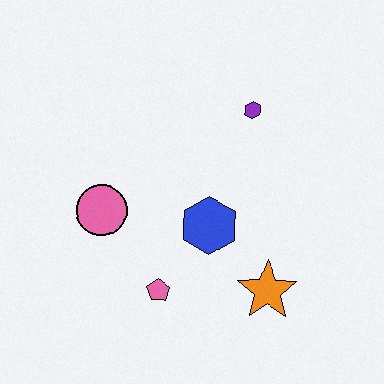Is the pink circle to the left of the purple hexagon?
Yes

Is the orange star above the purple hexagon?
No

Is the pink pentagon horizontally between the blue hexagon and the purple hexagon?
No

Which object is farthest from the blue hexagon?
The purple hexagon is farthest from the blue hexagon.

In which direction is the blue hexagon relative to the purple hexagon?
The blue hexagon is below the purple hexagon.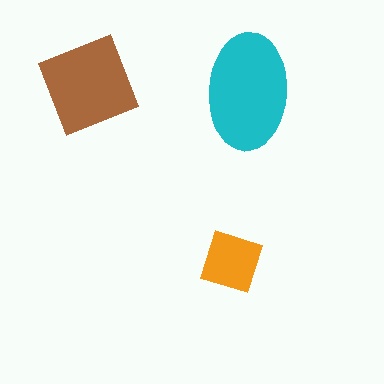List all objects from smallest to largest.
The orange square, the brown diamond, the cyan ellipse.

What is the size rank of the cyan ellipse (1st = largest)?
1st.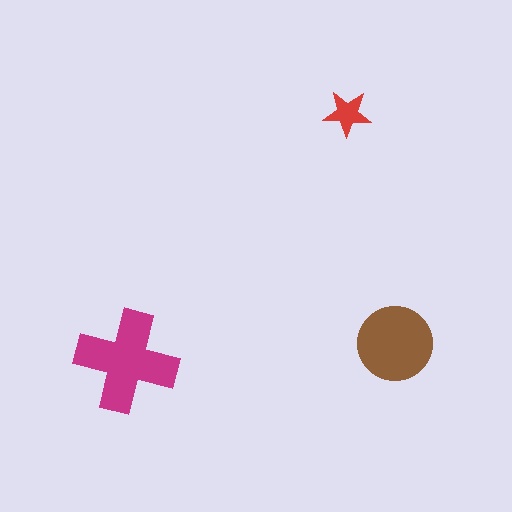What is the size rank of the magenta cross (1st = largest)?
1st.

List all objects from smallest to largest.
The red star, the brown circle, the magenta cross.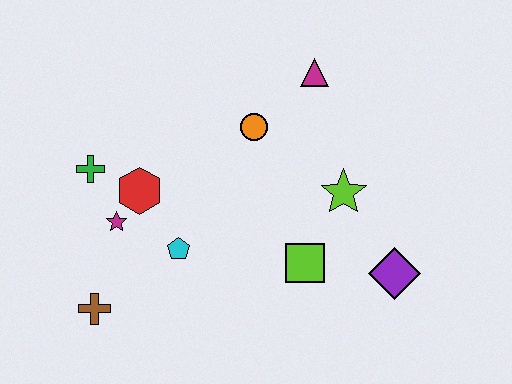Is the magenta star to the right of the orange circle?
No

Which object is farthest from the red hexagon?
The purple diamond is farthest from the red hexagon.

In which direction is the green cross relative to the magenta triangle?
The green cross is to the left of the magenta triangle.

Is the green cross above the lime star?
Yes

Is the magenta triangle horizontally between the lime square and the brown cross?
No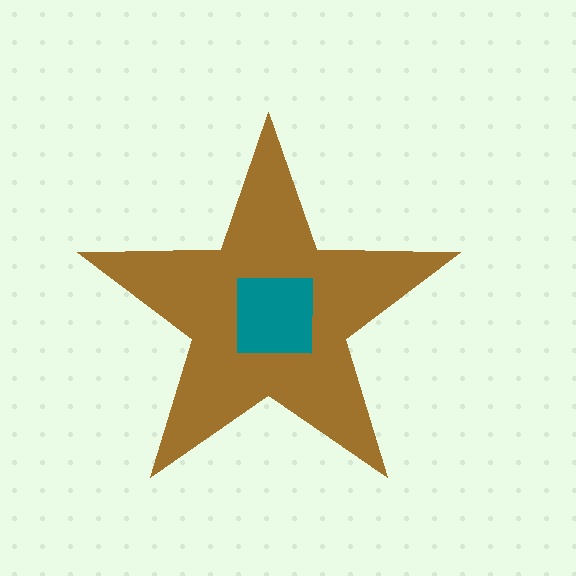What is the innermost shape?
The teal square.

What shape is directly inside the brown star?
The teal square.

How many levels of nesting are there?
2.